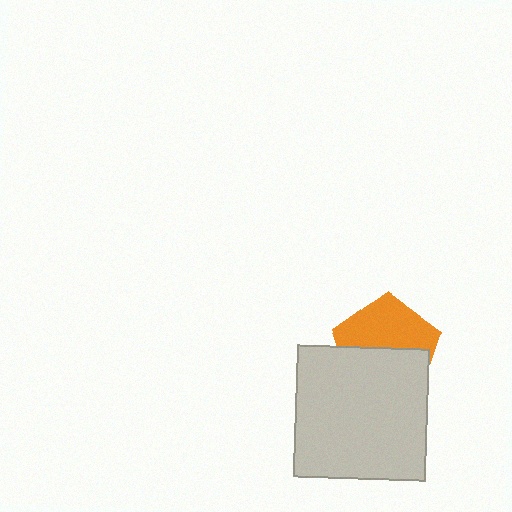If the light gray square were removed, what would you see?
You would see the complete orange pentagon.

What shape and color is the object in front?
The object in front is a light gray square.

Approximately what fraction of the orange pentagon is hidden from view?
Roughly 50% of the orange pentagon is hidden behind the light gray square.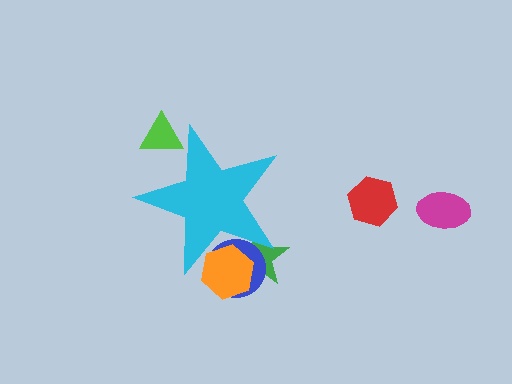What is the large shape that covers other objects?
A cyan star.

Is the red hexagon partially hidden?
No, the red hexagon is fully visible.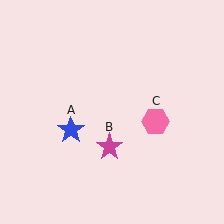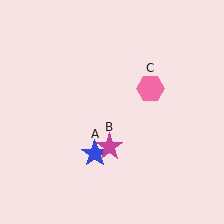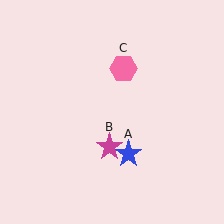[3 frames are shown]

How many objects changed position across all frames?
2 objects changed position: blue star (object A), pink hexagon (object C).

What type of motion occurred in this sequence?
The blue star (object A), pink hexagon (object C) rotated counterclockwise around the center of the scene.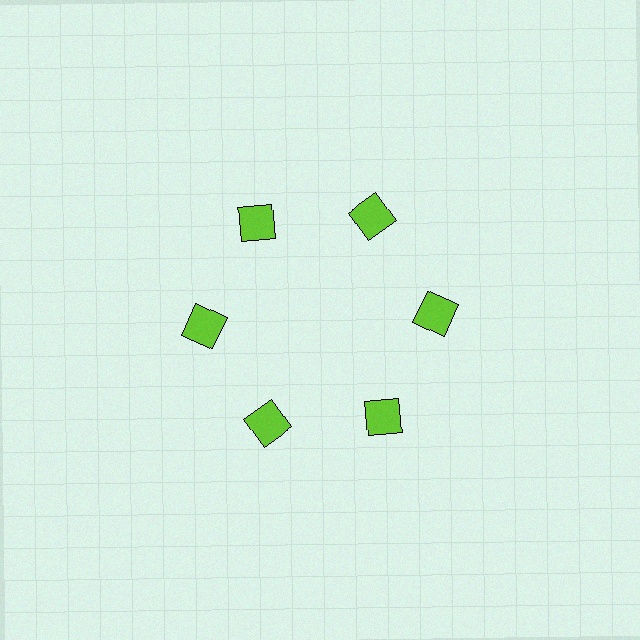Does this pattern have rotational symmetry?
Yes, this pattern has 6-fold rotational symmetry. It looks the same after rotating 60 degrees around the center.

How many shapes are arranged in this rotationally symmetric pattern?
There are 6 shapes, arranged in 6 groups of 1.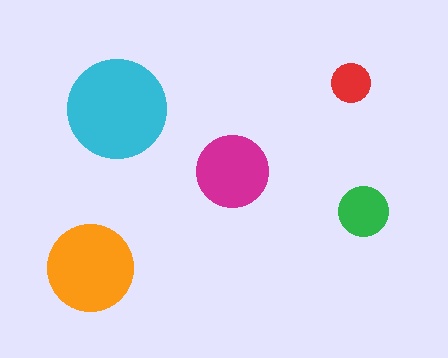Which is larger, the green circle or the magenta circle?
The magenta one.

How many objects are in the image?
There are 5 objects in the image.